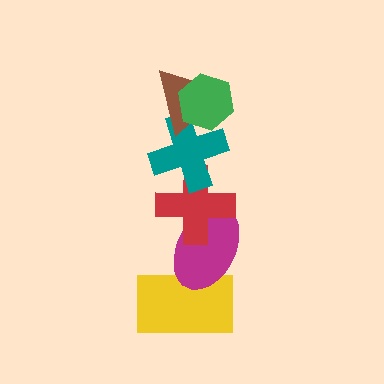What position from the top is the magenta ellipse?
The magenta ellipse is 5th from the top.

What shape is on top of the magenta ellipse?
The red cross is on top of the magenta ellipse.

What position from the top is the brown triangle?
The brown triangle is 2nd from the top.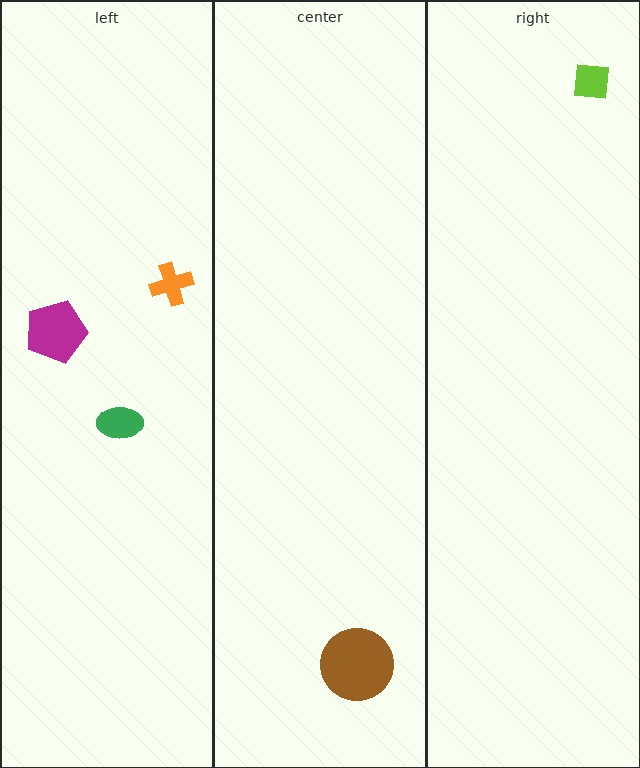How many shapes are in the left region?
3.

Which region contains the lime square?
The right region.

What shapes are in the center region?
The brown circle.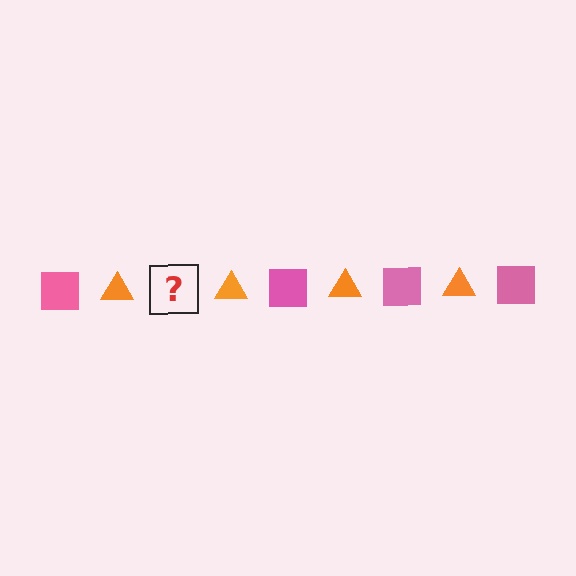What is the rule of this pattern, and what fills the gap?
The rule is that the pattern alternates between pink square and orange triangle. The gap should be filled with a pink square.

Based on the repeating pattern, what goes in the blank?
The blank should be a pink square.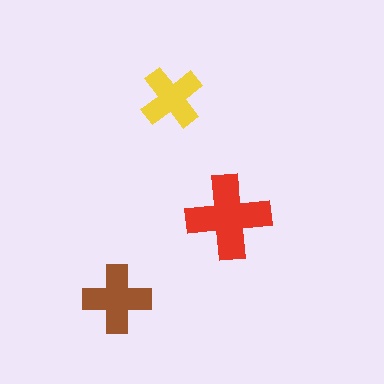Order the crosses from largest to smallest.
the red one, the brown one, the yellow one.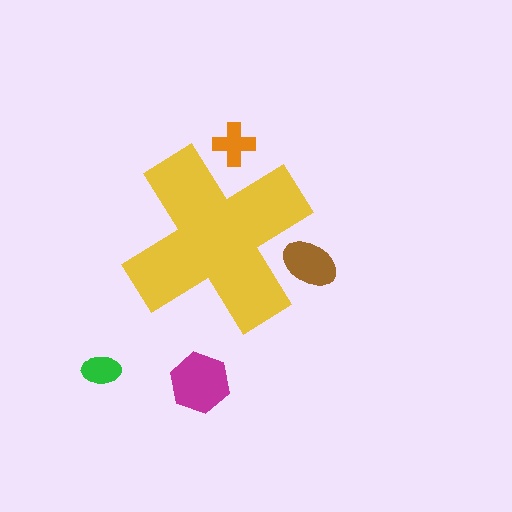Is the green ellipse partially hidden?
No, the green ellipse is fully visible.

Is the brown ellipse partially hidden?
Yes, the brown ellipse is partially hidden behind the yellow cross.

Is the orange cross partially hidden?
Yes, the orange cross is partially hidden behind the yellow cross.